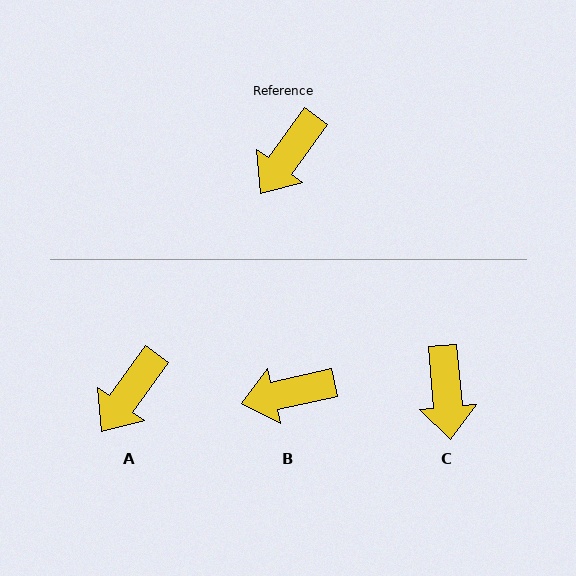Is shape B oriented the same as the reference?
No, it is off by about 42 degrees.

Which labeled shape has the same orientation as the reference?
A.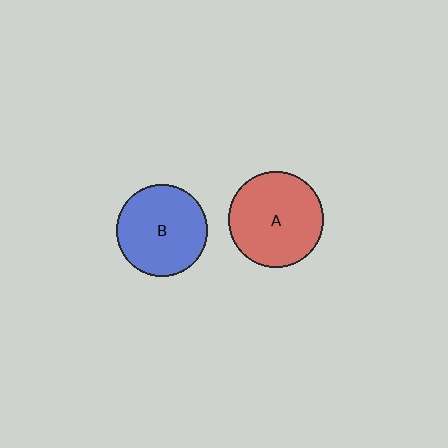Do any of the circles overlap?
No, none of the circles overlap.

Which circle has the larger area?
Circle A (red).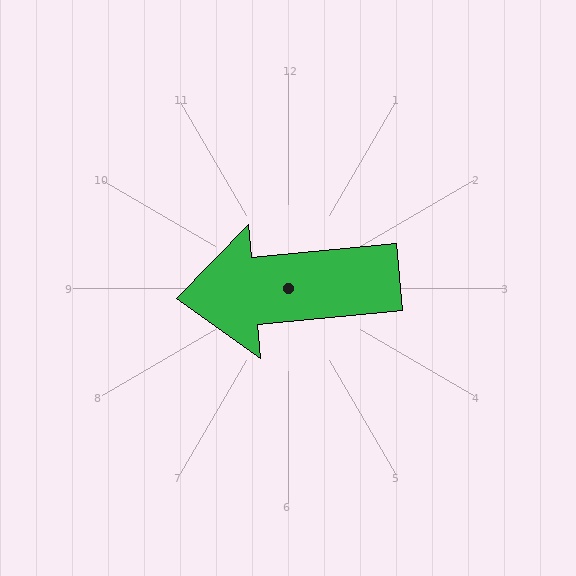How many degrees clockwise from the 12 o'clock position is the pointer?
Approximately 265 degrees.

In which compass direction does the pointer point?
West.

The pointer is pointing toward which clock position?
Roughly 9 o'clock.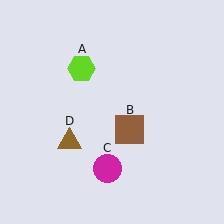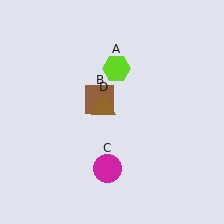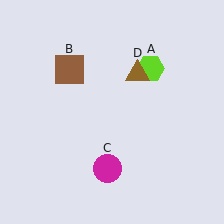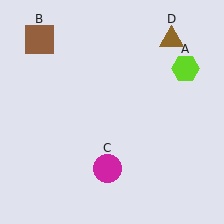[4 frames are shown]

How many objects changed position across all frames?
3 objects changed position: lime hexagon (object A), brown square (object B), brown triangle (object D).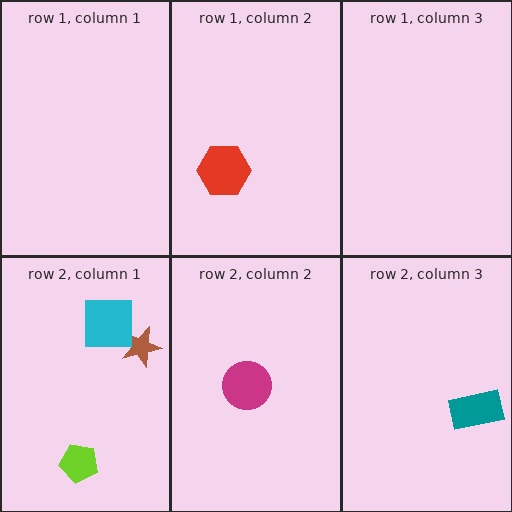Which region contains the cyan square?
The row 2, column 1 region.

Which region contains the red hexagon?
The row 1, column 2 region.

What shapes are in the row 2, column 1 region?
The brown star, the cyan square, the lime pentagon.